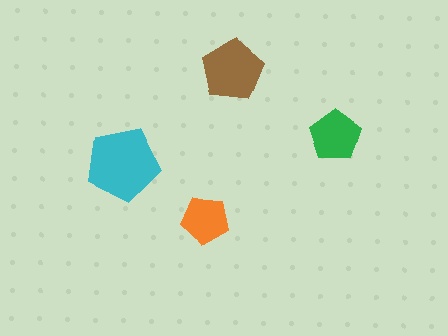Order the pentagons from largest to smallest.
the cyan one, the brown one, the green one, the orange one.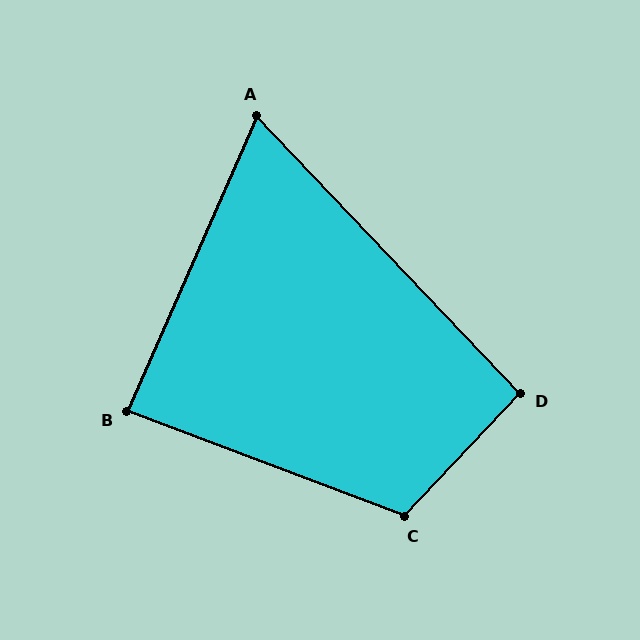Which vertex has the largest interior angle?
C, at approximately 113 degrees.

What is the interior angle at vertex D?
Approximately 93 degrees (approximately right).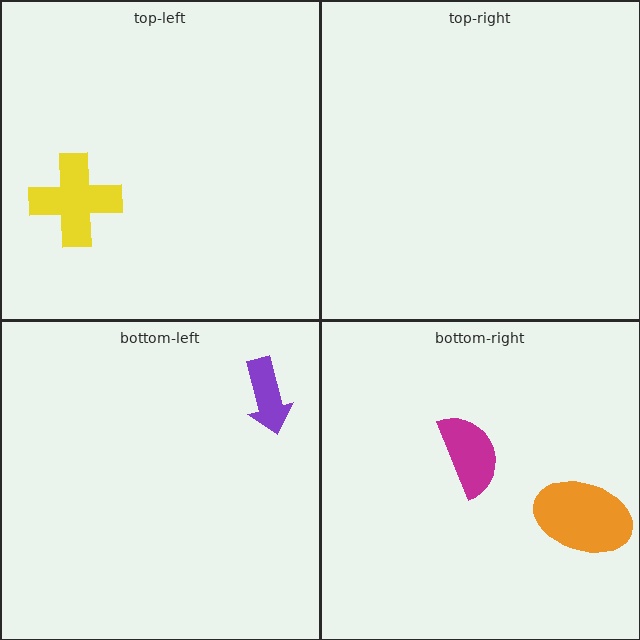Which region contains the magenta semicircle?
The bottom-right region.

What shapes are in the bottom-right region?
The orange ellipse, the magenta semicircle.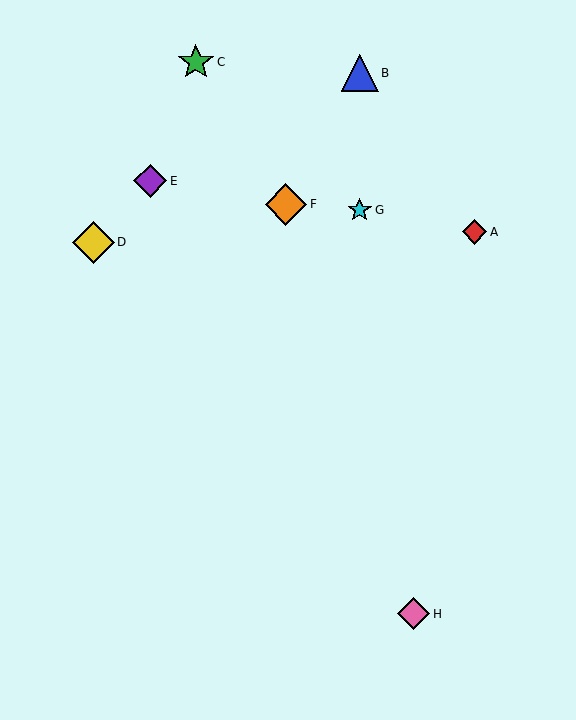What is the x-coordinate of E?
Object E is at x≈150.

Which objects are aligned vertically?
Objects B, G are aligned vertically.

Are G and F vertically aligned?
No, G is at x≈360 and F is at x≈286.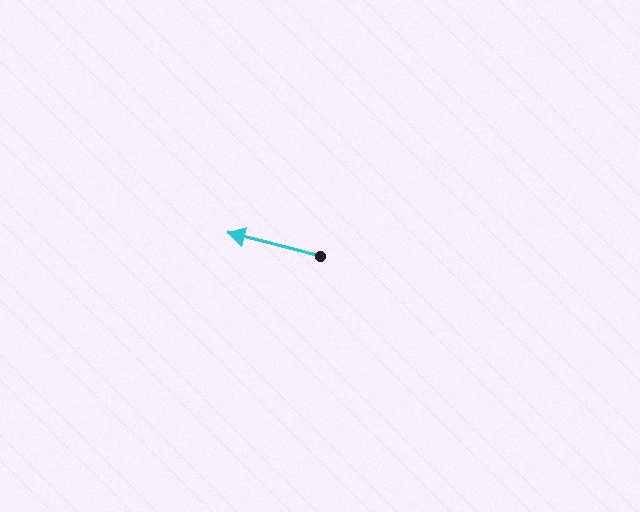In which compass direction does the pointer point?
West.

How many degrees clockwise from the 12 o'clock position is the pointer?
Approximately 284 degrees.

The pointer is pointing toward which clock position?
Roughly 9 o'clock.